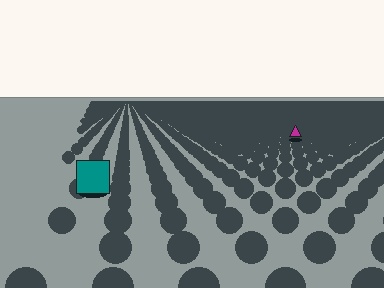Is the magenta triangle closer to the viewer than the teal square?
No. The teal square is closer — you can tell from the texture gradient: the ground texture is coarser near it.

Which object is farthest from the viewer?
The magenta triangle is farthest from the viewer. It appears smaller and the ground texture around it is denser.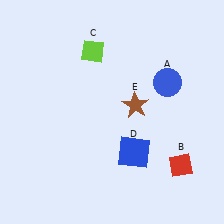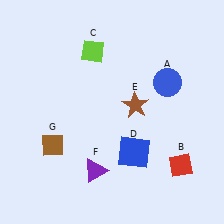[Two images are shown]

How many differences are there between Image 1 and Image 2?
There are 2 differences between the two images.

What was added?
A purple triangle (F), a brown diamond (G) were added in Image 2.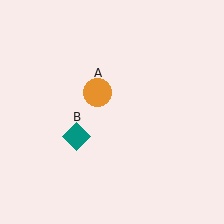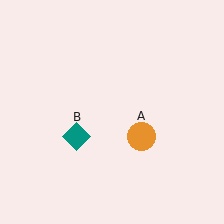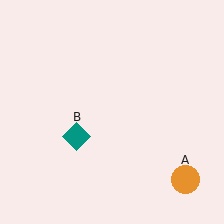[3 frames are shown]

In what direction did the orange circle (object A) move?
The orange circle (object A) moved down and to the right.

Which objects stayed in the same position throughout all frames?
Teal diamond (object B) remained stationary.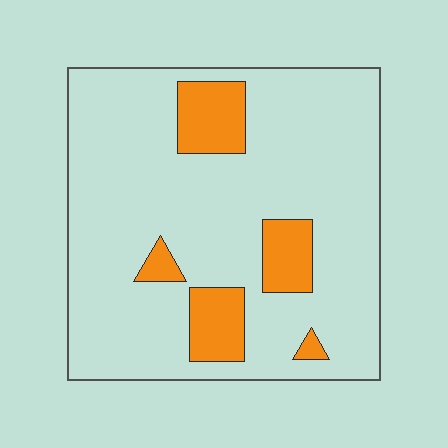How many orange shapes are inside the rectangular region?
5.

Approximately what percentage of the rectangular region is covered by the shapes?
Approximately 15%.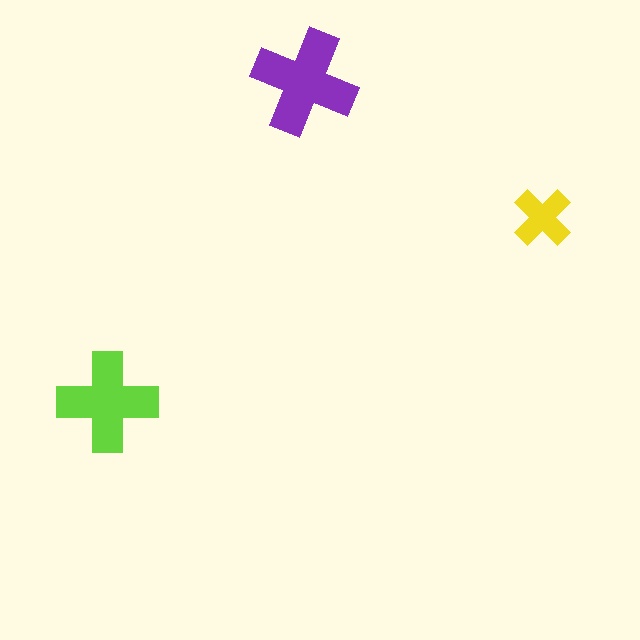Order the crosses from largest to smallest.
the purple one, the lime one, the yellow one.